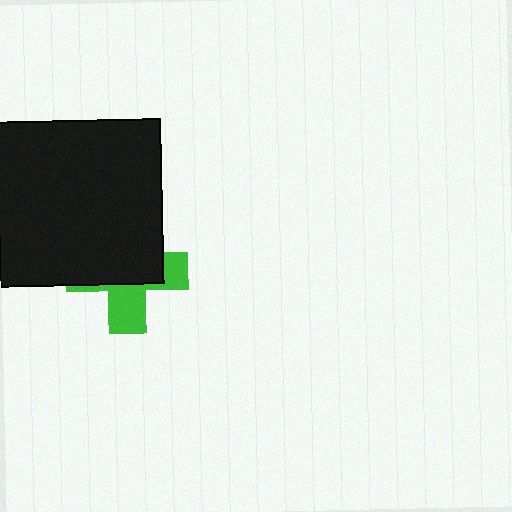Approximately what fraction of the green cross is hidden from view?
Roughly 60% of the green cross is hidden behind the black square.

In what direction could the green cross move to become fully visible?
The green cross could move down. That would shift it out from behind the black square entirely.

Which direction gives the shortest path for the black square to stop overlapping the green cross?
Moving up gives the shortest separation.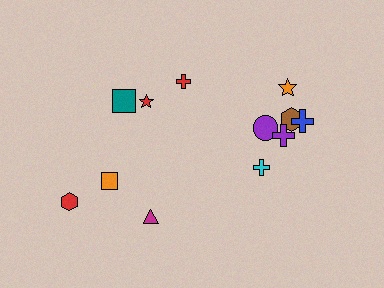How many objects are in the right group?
There are 7 objects.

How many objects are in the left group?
There are 5 objects.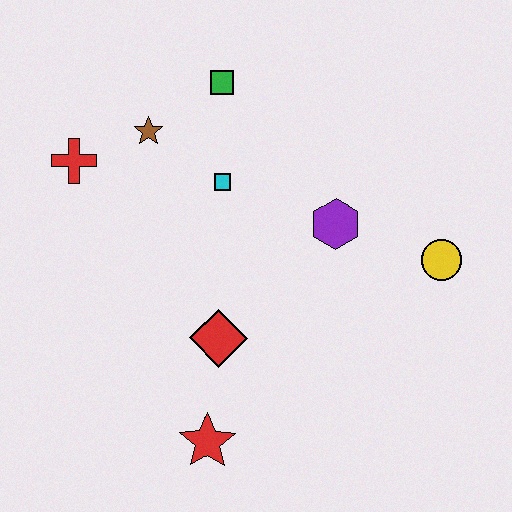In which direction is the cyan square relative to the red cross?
The cyan square is to the right of the red cross.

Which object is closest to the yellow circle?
The purple hexagon is closest to the yellow circle.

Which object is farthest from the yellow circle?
The red cross is farthest from the yellow circle.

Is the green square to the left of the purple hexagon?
Yes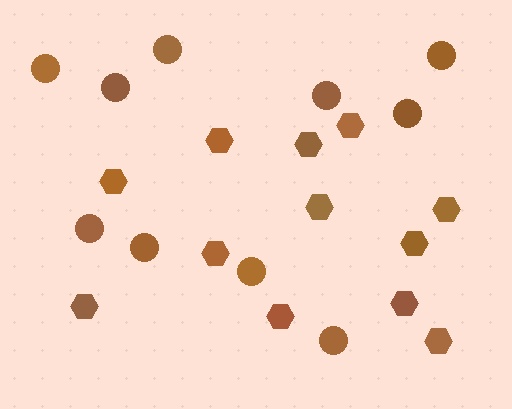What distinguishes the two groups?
There are 2 groups: one group of circles (10) and one group of hexagons (12).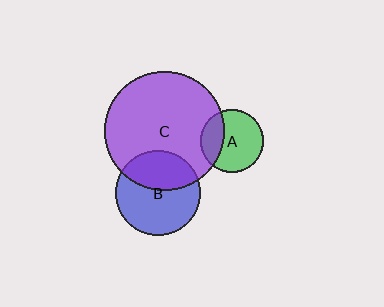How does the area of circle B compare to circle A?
Approximately 1.9 times.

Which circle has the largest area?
Circle C (purple).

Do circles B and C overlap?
Yes.